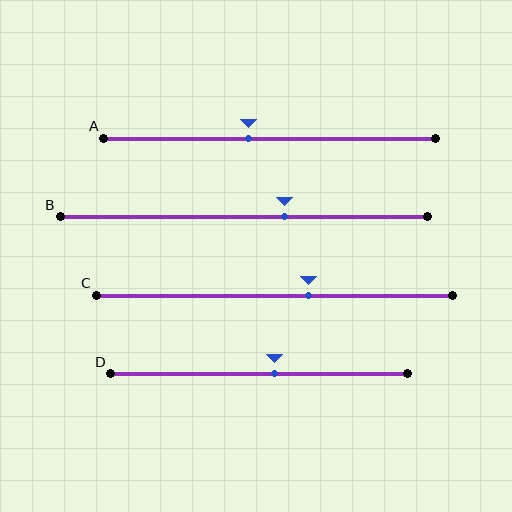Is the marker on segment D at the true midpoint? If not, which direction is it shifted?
No, the marker on segment D is shifted to the right by about 5% of the segment length.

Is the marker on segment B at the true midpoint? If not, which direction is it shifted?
No, the marker on segment B is shifted to the right by about 11% of the segment length.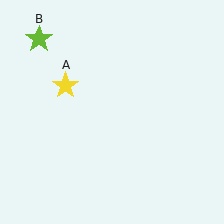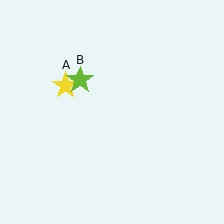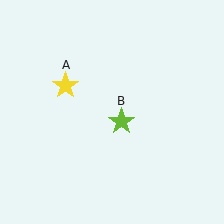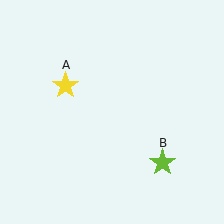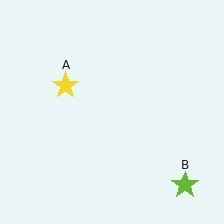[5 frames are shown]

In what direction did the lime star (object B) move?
The lime star (object B) moved down and to the right.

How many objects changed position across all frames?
1 object changed position: lime star (object B).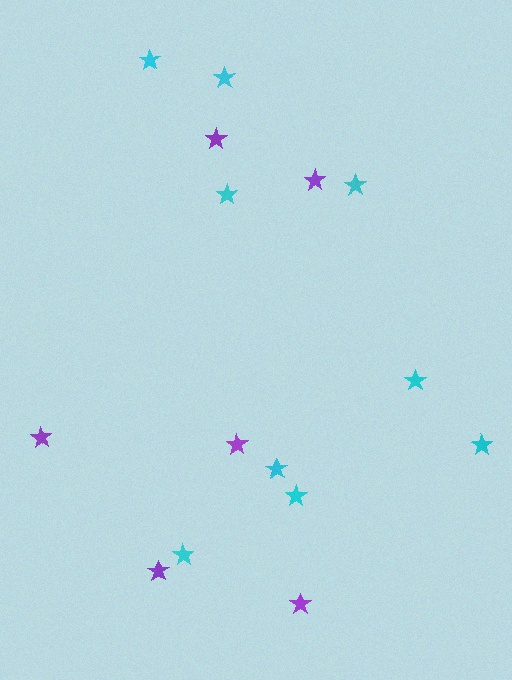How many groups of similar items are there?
There are 2 groups: one group of cyan stars (9) and one group of purple stars (6).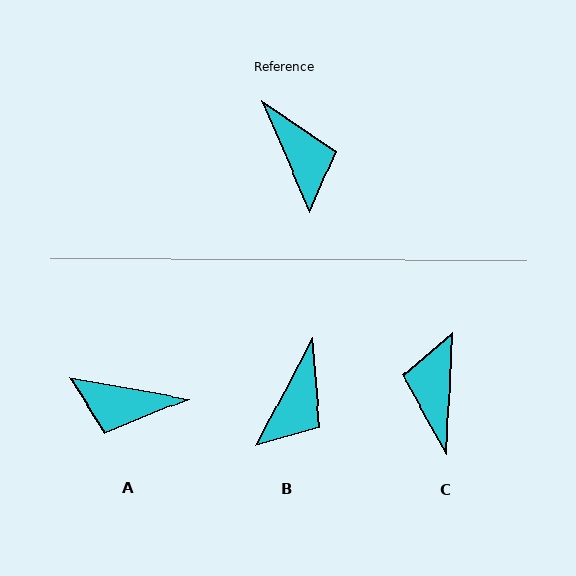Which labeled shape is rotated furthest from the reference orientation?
C, about 155 degrees away.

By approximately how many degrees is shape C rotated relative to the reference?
Approximately 155 degrees counter-clockwise.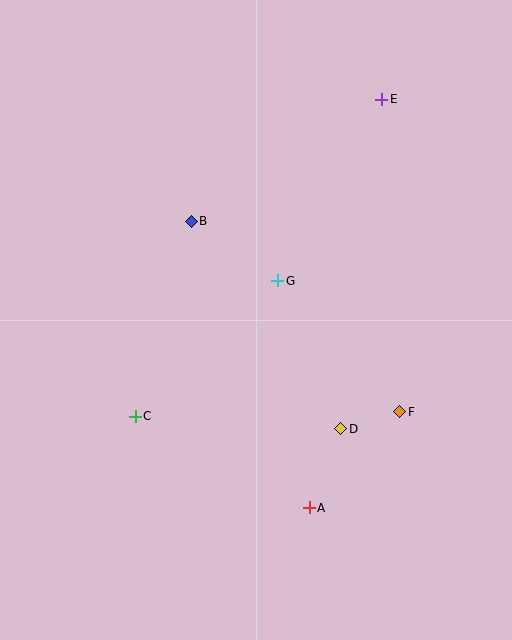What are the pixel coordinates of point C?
Point C is at (135, 416).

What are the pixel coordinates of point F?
Point F is at (400, 412).